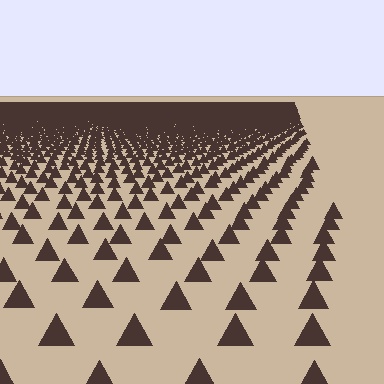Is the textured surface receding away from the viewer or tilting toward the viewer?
The surface is receding away from the viewer. Texture elements get smaller and denser toward the top.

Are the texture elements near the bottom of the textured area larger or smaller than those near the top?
Larger. Near the bottom, elements are closer to the viewer and appear at a bigger on-screen size.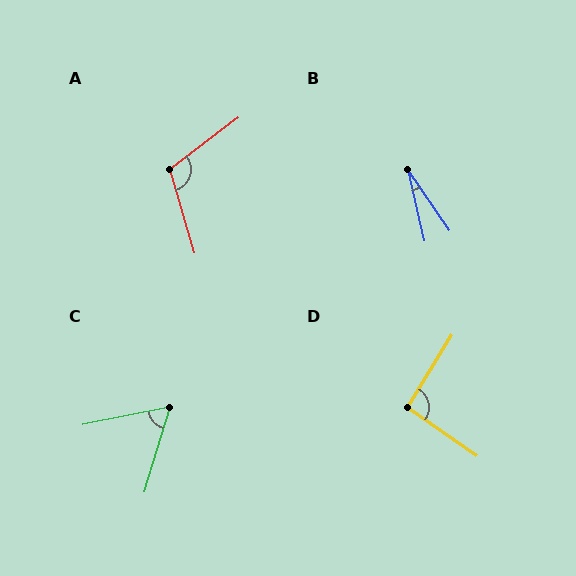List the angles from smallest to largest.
B (22°), C (62°), D (93°), A (111°).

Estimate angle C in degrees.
Approximately 62 degrees.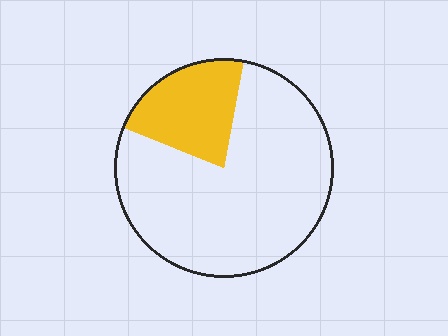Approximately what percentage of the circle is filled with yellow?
Approximately 20%.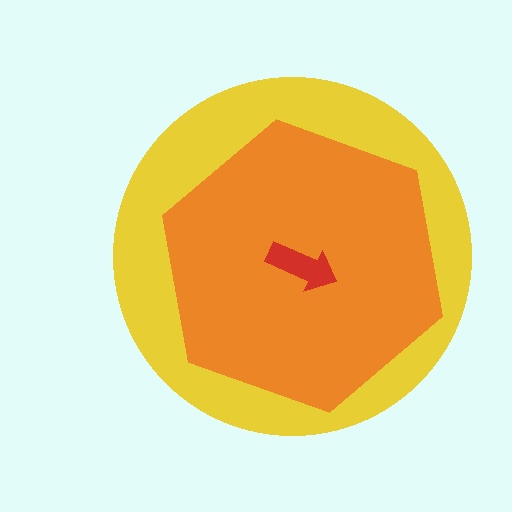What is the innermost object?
The red arrow.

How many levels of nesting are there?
3.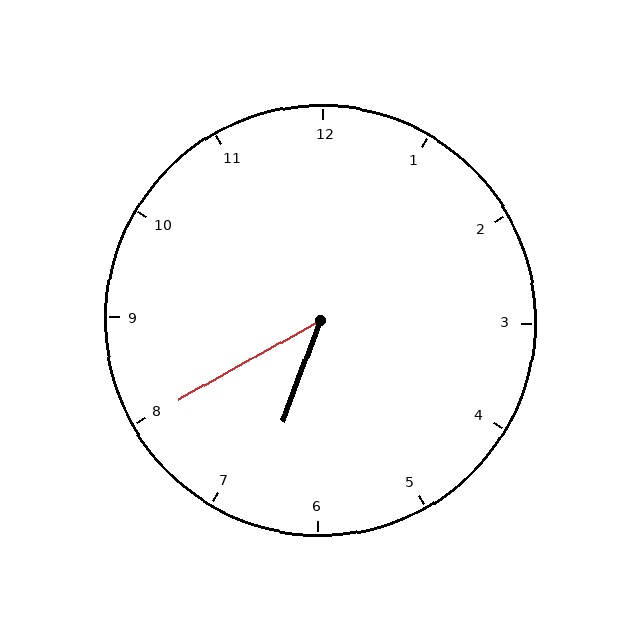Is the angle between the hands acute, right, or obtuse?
It is acute.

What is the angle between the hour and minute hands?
Approximately 40 degrees.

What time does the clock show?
6:40.